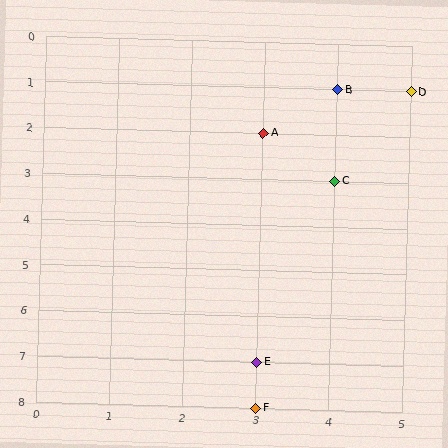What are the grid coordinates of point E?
Point E is at grid coordinates (3, 7).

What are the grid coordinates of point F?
Point F is at grid coordinates (3, 8).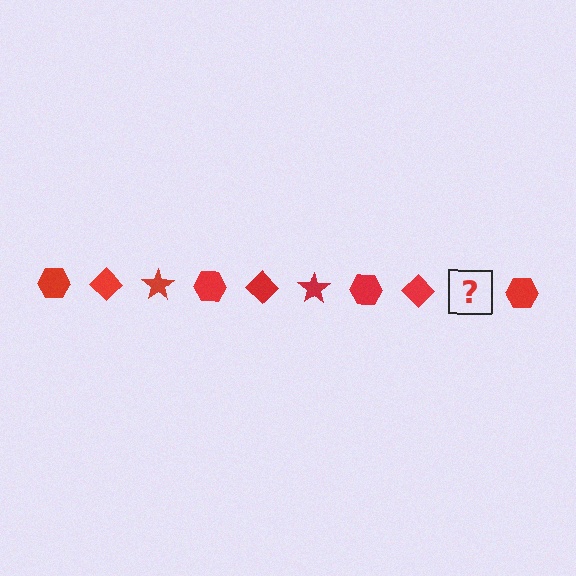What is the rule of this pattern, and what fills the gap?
The rule is that the pattern cycles through hexagon, diamond, star shapes in red. The gap should be filled with a red star.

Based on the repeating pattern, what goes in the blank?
The blank should be a red star.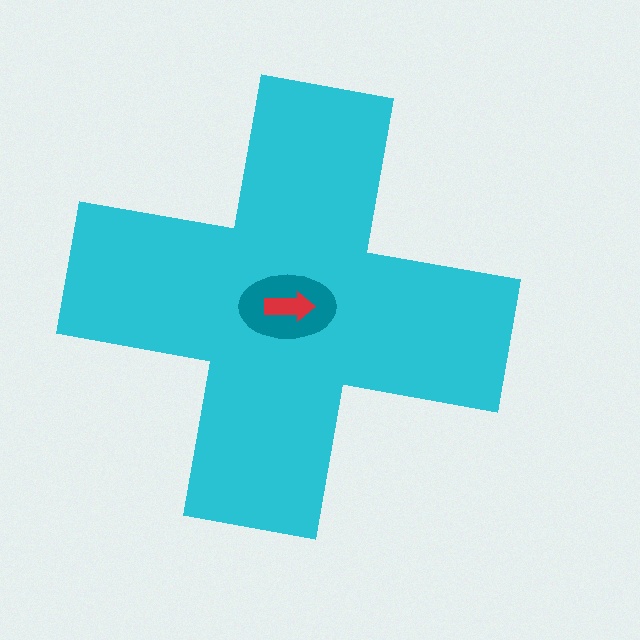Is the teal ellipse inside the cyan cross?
Yes.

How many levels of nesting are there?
3.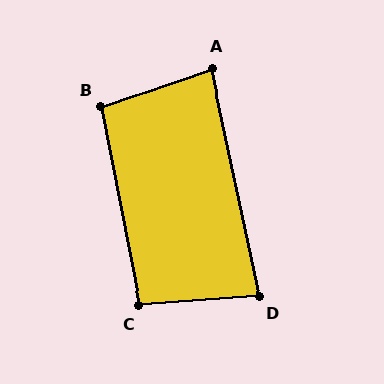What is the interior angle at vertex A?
Approximately 83 degrees (acute).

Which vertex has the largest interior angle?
B, at approximately 98 degrees.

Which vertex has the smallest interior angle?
D, at approximately 82 degrees.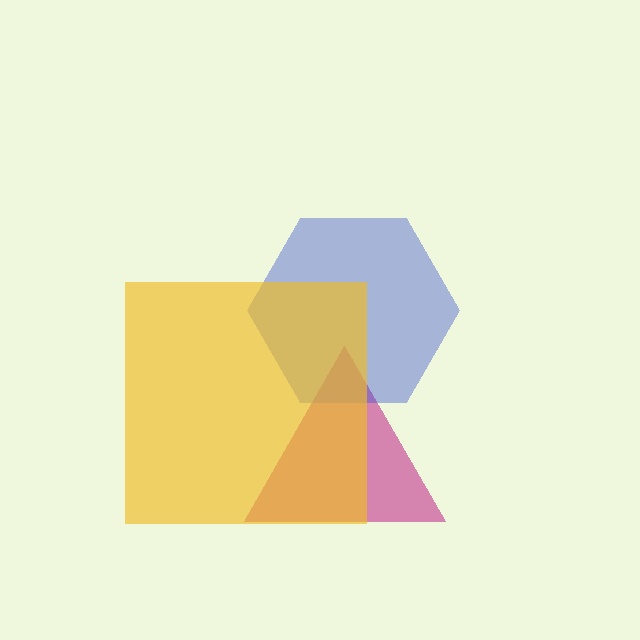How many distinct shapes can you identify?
There are 3 distinct shapes: a magenta triangle, a blue hexagon, a yellow square.